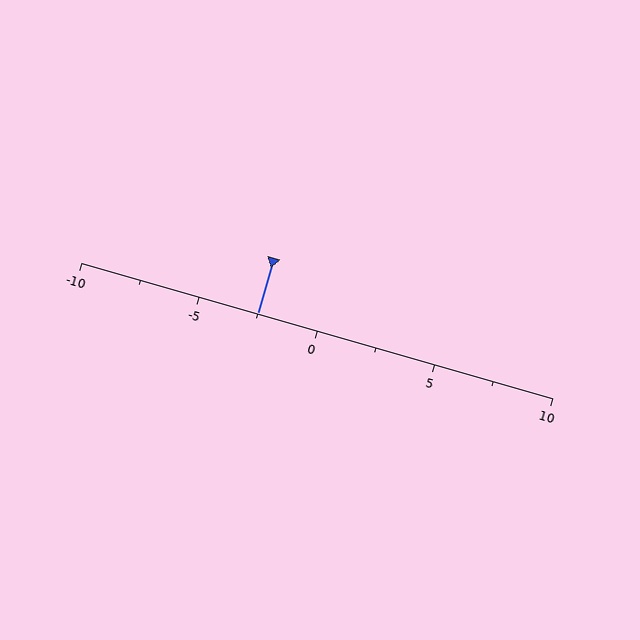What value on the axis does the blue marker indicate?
The marker indicates approximately -2.5.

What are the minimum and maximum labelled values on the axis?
The axis runs from -10 to 10.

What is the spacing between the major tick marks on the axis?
The major ticks are spaced 5 apart.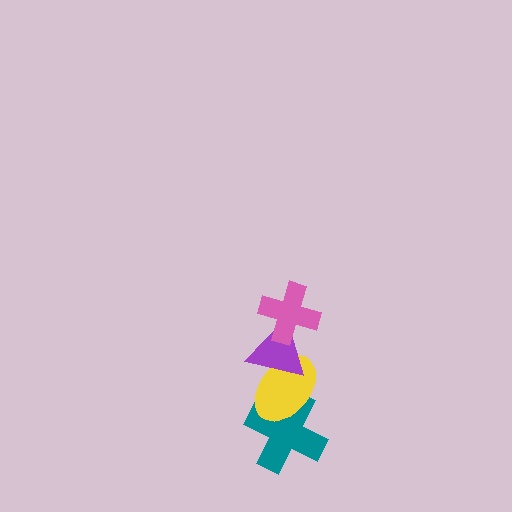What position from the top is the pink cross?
The pink cross is 1st from the top.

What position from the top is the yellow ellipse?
The yellow ellipse is 3rd from the top.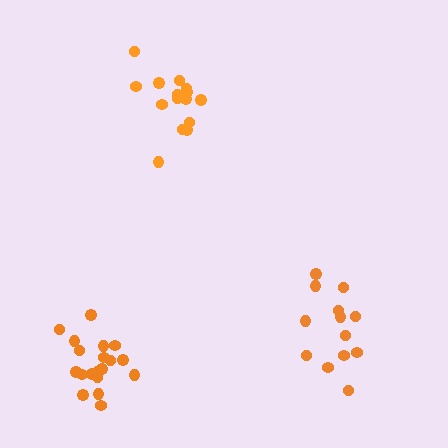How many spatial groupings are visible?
There are 3 spatial groupings.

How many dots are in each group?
Group 1: 13 dots, Group 2: 15 dots, Group 3: 19 dots (47 total).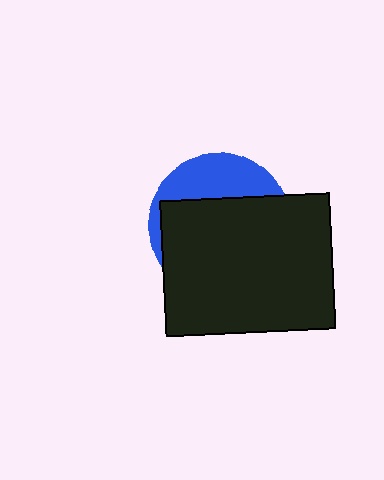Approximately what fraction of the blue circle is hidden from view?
Roughly 69% of the blue circle is hidden behind the black rectangle.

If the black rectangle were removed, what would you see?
You would see the complete blue circle.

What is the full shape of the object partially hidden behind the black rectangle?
The partially hidden object is a blue circle.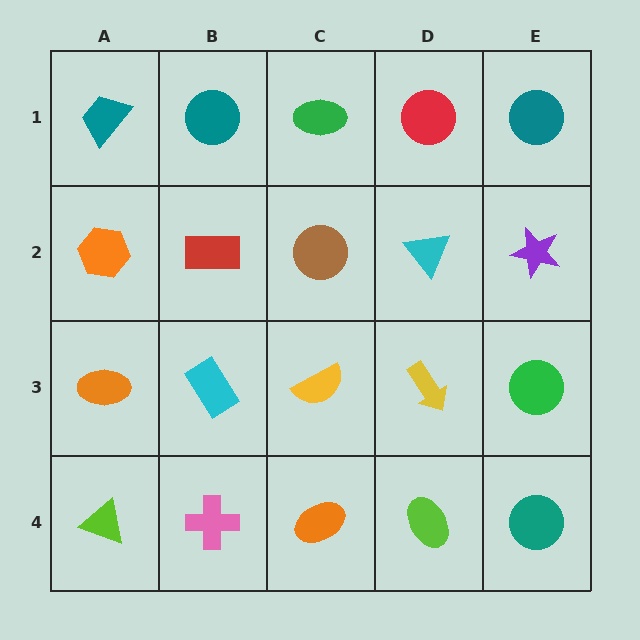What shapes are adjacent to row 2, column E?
A teal circle (row 1, column E), a green circle (row 3, column E), a cyan triangle (row 2, column D).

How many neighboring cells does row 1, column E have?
2.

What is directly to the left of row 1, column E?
A red circle.